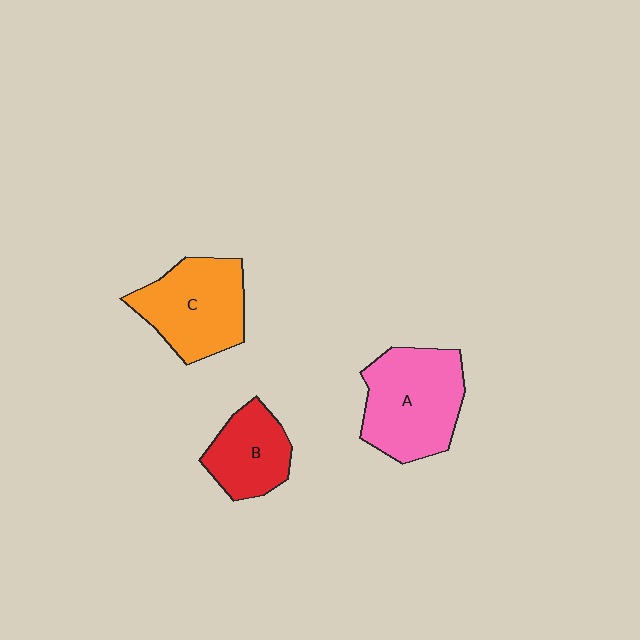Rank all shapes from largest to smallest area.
From largest to smallest: A (pink), C (orange), B (red).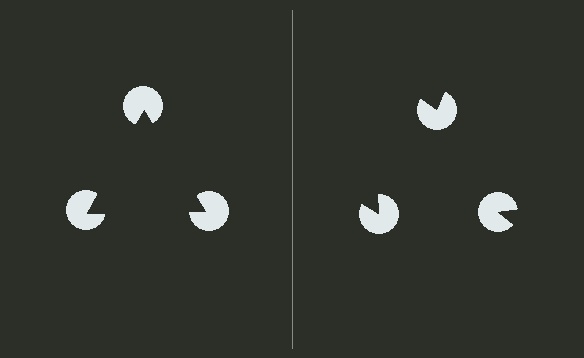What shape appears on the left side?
An illusory triangle.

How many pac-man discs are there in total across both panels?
6 — 3 on each side.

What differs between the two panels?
The pac-man discs are positioned identically on both sides; only the wedge orientations differ. On the left they align to a triangle; on the right they are misaligned.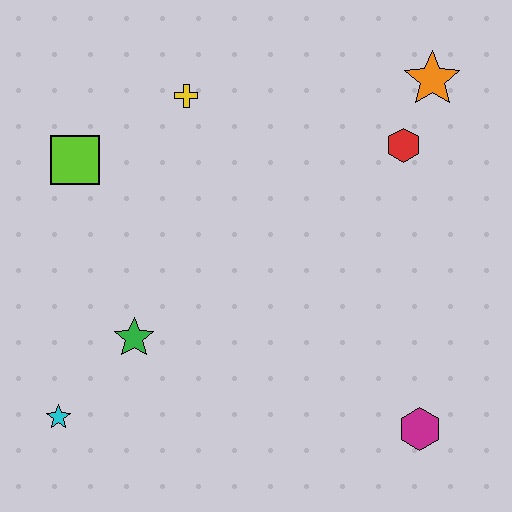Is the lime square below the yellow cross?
Yes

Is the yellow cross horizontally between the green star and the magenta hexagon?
Yes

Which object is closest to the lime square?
The yellow cross is closest to the lime square.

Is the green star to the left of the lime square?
No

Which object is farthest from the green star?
The orange star is farthest from the green star.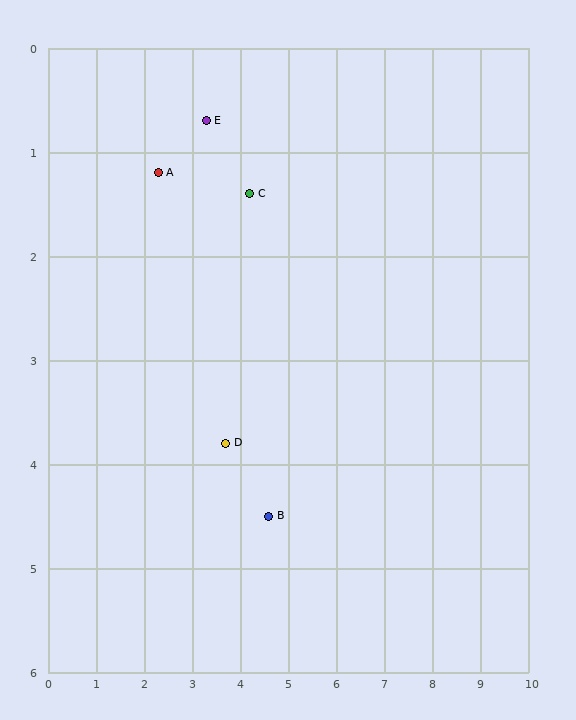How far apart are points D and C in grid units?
Points D and C are about 2.5 grid units apart.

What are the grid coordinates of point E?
Point E is at approximately (3.3, 0.7).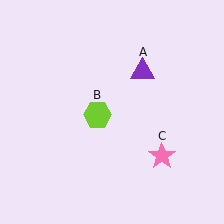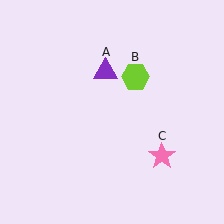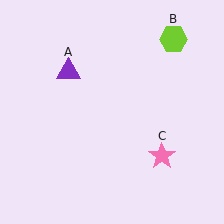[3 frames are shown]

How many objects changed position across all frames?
2 objects changed position: purple triangle (object A), lime hexagon (object B).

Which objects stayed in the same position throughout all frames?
Pink star (object C) remained stationary.